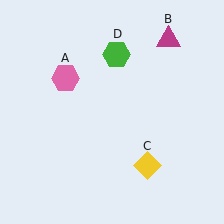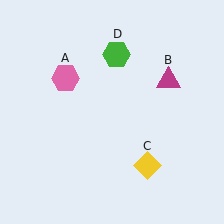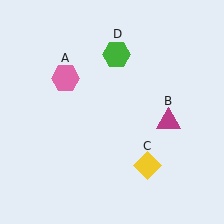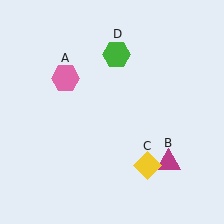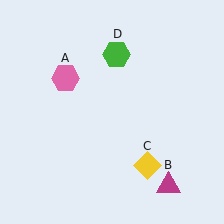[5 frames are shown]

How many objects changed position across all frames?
1 object changed position: magenta triangle (object B).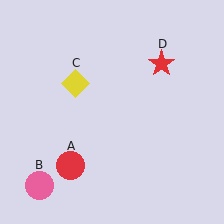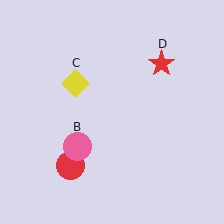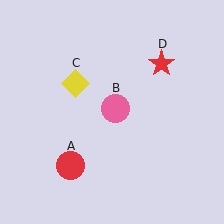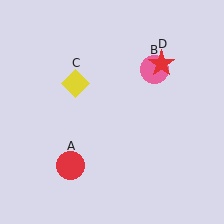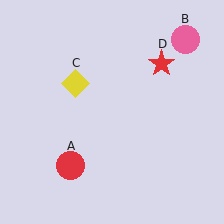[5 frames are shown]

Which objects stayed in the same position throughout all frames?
Red circle (object A) and yellow diamond (object C) and red star (object D) remained stationary.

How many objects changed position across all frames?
1 object changed position: pink circle (object B).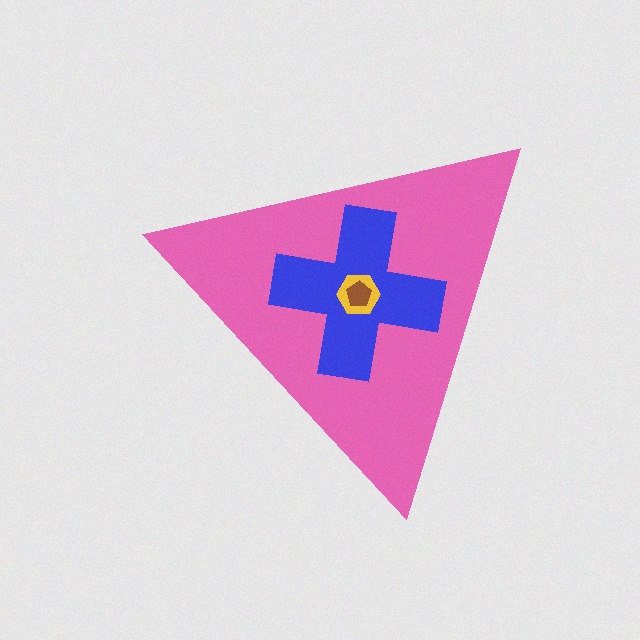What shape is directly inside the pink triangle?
The blue cross.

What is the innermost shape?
The brown pentagon.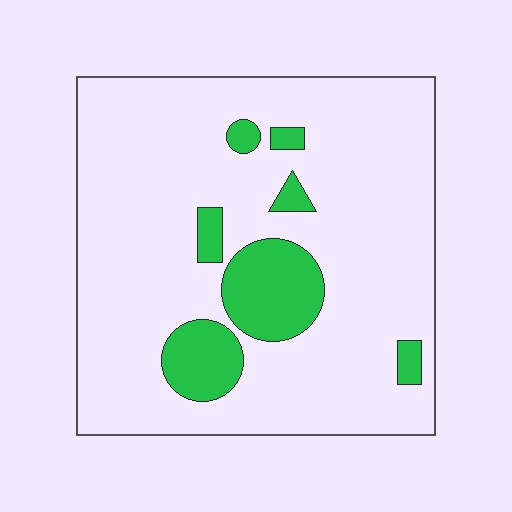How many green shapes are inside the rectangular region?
7.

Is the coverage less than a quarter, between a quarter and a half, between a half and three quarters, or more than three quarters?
Less than a quarter.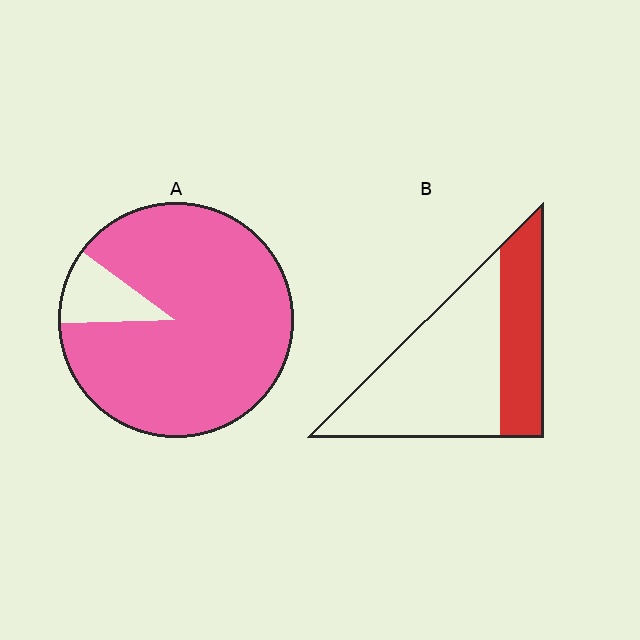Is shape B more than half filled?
No.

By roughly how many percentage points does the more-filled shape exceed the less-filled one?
By roughly 55 percentage points (A over B).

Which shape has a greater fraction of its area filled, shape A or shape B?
Shape A.